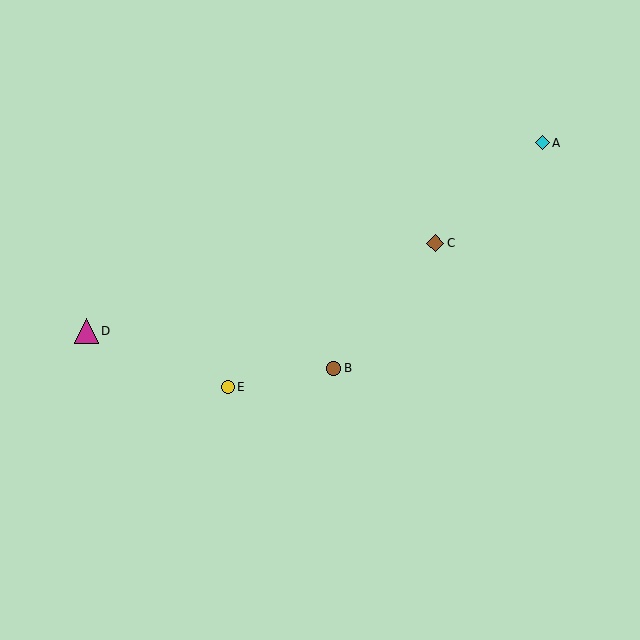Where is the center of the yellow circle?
The center of the yellow circle is at (228, 387).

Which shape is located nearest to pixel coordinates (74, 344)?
The magenta triangle (labeled D) at (86, 331) is nearest to that location.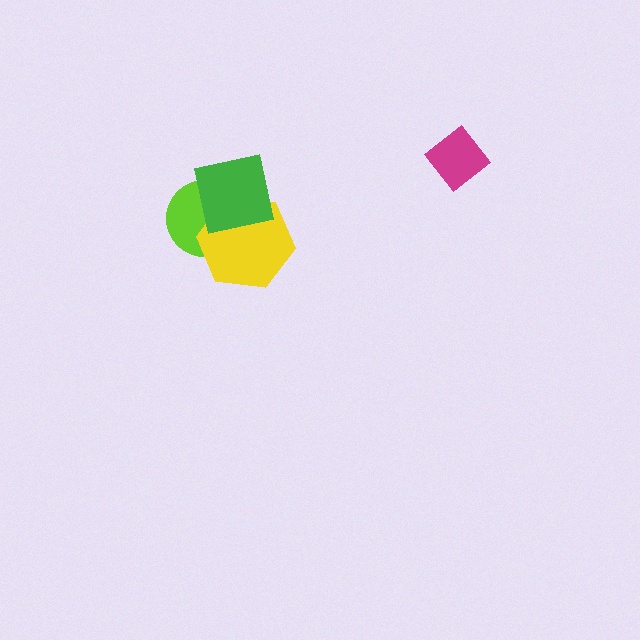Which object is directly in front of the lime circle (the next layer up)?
The yellow hexagon is directly in front of the lime circle.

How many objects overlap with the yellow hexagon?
2 objects overlap with the yellow hexagon.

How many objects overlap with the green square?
2 objects overlap with the green square.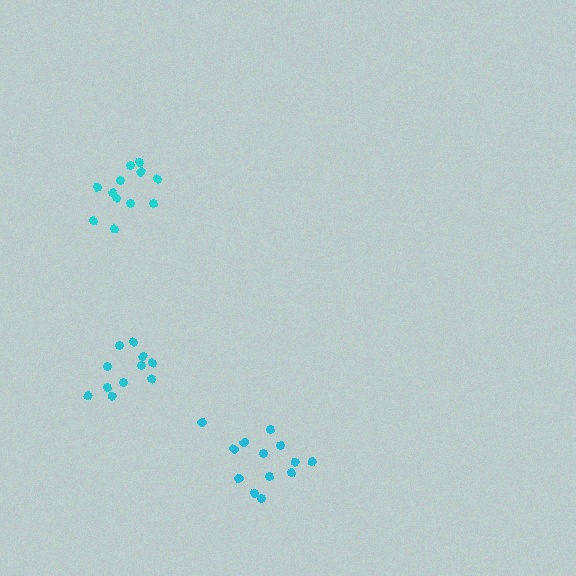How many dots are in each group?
Group 1: 12 dots, Group 2: 11 dots, Group 3: 13 dots (36 total).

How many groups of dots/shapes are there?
There are 3 groups.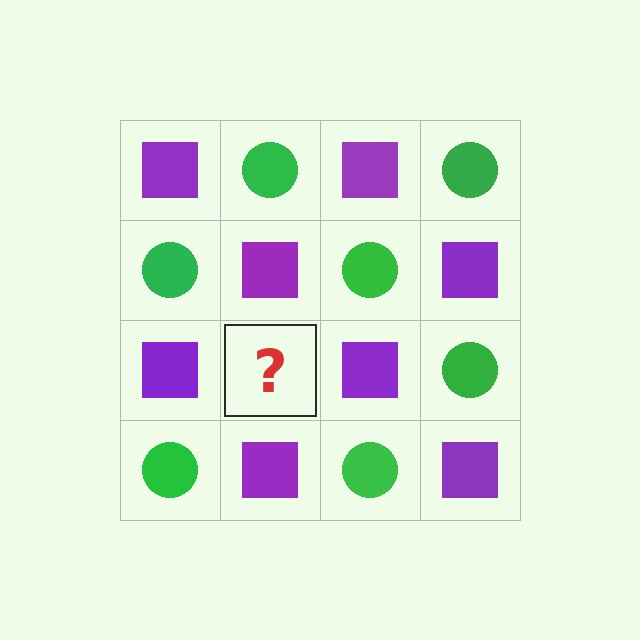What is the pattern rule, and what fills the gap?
The rule is that it alternates purple square and green circle in a checkerboard pattern. The gap should be filled with a green circle.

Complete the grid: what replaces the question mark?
The question mark should be replaced with a green circle.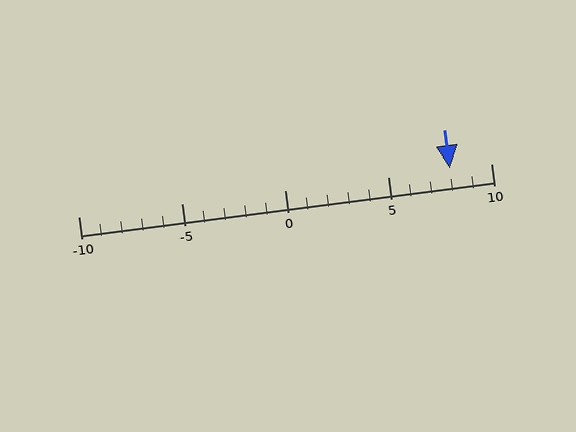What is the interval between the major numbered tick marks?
The major tick marks are spaced 5 units apart.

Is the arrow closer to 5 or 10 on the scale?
The arrow is closer to 10.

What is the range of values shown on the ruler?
The ruler shows values from -10 to 10.